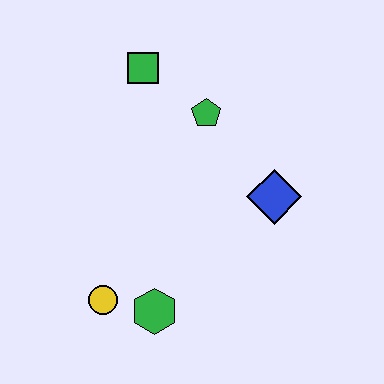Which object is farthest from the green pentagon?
The yellow circle is farthest from the green pentagon.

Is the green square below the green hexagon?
No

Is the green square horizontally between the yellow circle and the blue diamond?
Yes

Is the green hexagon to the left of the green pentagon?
Yes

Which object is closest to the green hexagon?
The yellow circle is closest to the green hexagon.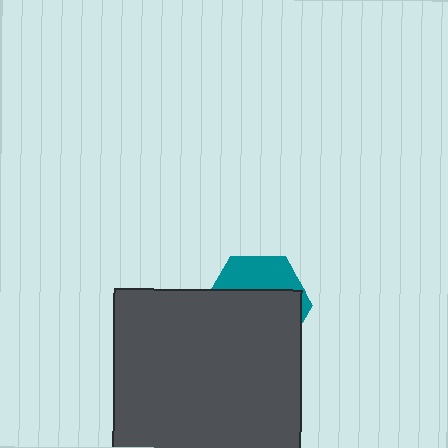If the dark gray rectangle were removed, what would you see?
You would see the complete teal hexagon.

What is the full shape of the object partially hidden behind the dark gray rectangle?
The partially hidden object is a teal hexagon.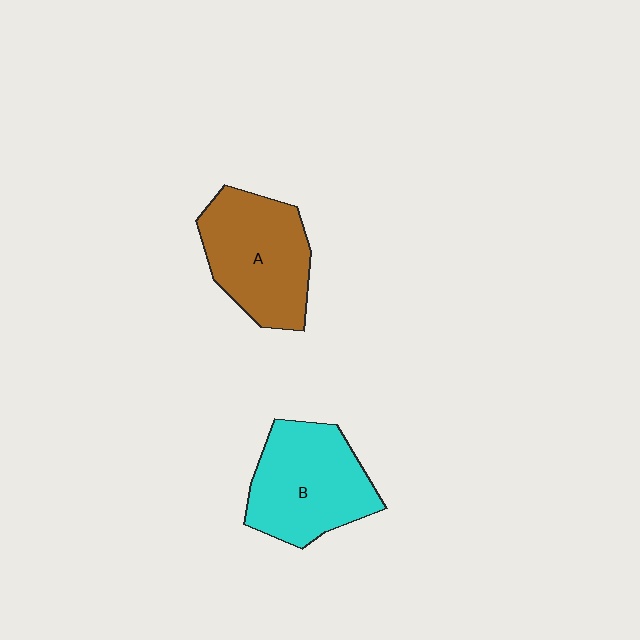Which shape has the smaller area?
Shape A (brown).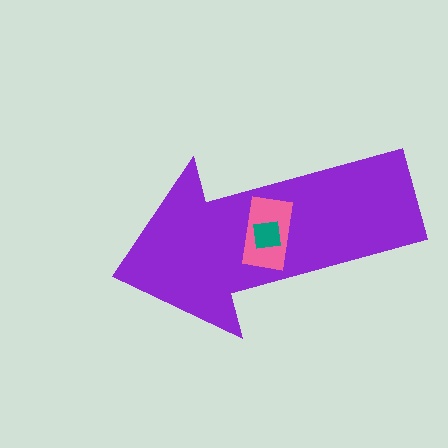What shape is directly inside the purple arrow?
The pink rectangle.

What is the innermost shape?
The teal square.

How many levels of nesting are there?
3.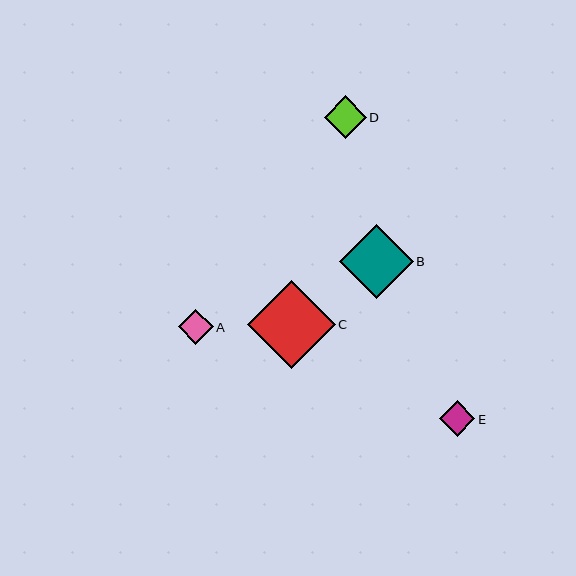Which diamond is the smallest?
Diamond A is the smallest with a size of approximately 34 pixels.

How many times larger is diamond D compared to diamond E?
Diamond D is approximately 1.2 times the size of diamond E.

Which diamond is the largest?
Diamond C is the largest with a size of approximately 88 pixels.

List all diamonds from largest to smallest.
From largest to smallest: C, B, D, E, A.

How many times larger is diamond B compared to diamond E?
Diamond B is approximately 2.1 times the size of diamond E.